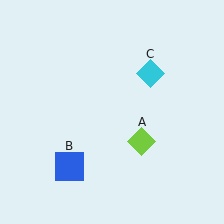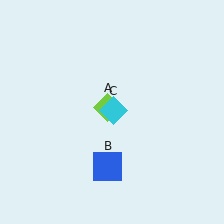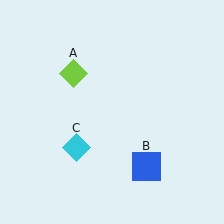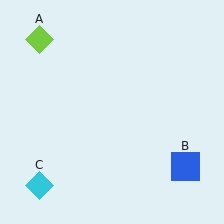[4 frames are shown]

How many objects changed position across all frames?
3 objects changed position: lime diamond (object A), blue square (object B), cyan diamond (object C).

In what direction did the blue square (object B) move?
The blue square (object B) moved right.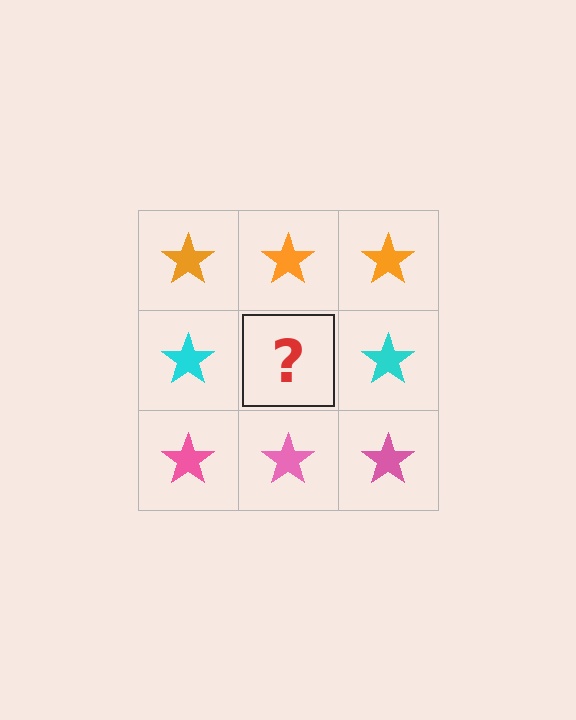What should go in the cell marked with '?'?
The missing cell should contain a cyan star.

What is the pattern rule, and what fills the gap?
The rule is that each row has a consistent color. The gap should be filled with a cyan star.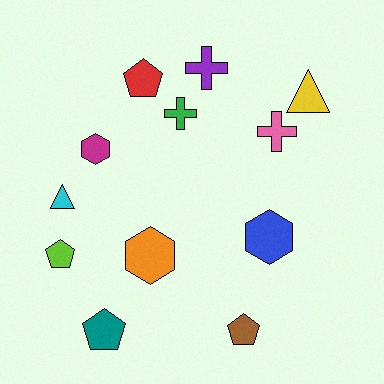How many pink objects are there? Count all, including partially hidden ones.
There is 1 pink object.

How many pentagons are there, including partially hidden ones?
There are 4 pentagons.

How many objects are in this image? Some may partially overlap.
There are 12 objects.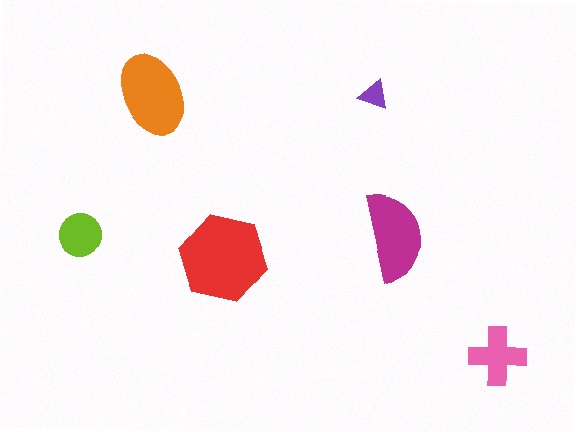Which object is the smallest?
The purple triangle.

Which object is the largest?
The red hexagon.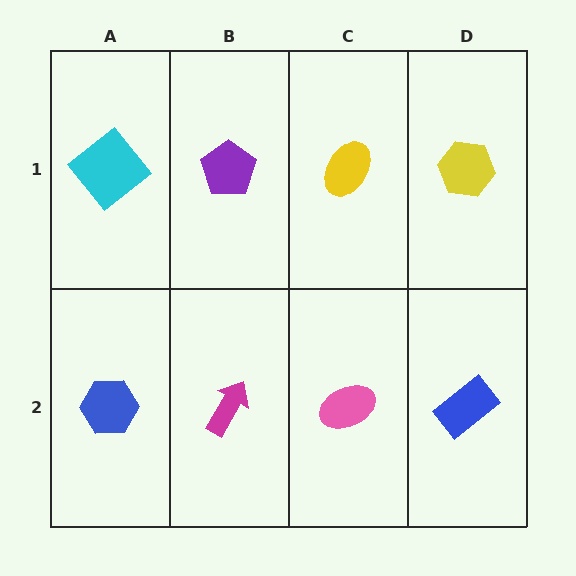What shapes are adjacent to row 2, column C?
A yellow ellipse (row 1, column C), a magenta arrow (row 2, column B), a blue rectangle (row 2, column D).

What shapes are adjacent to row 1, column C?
A pink ellipse (row 2, column C), a purple pentagon (row 1, column B), a yellow hexagon (row 1, column D).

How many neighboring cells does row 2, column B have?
3.